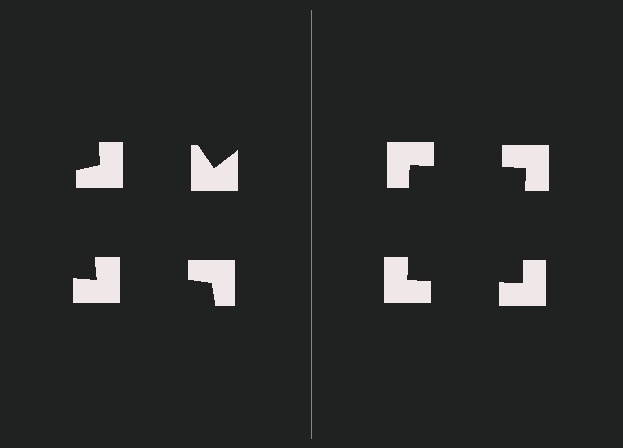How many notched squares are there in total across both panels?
8 — 4 on each side.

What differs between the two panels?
The notched squares are positioned identically on both sides; only the wedge orientations differ. On the right they align to a square; on the left they are misaligned.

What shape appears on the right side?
An illusory square.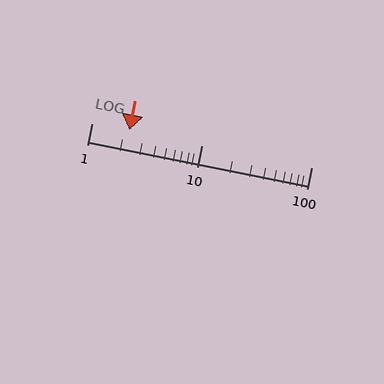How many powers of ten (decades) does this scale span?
The scale spans 2 decades, from 1 to 100.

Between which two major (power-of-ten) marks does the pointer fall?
The pointer is between 1 and 10.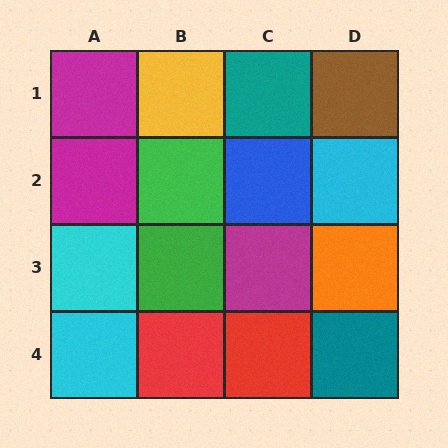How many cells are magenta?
3 cells are magenta.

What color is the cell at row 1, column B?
Yellow.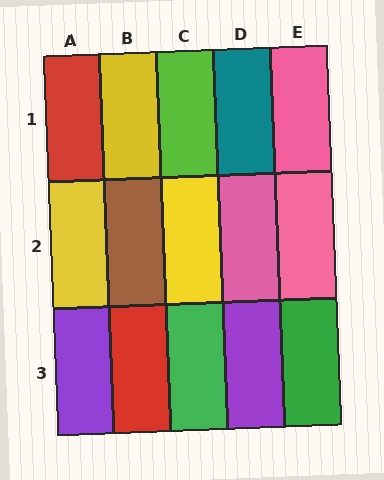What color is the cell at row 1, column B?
Yellow.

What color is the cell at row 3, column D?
Purple.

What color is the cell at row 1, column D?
Teal.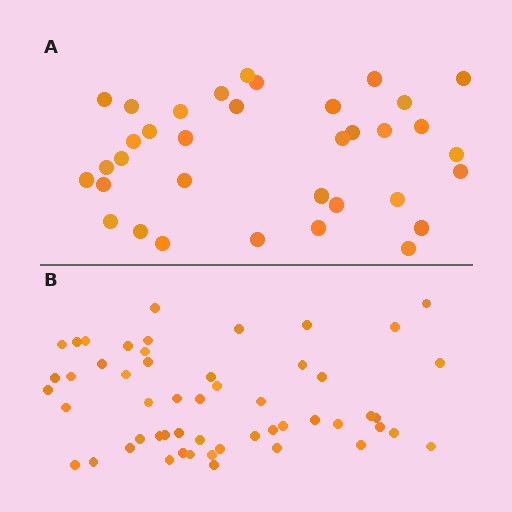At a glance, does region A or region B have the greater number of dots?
Region B (the bottom region) has more dots.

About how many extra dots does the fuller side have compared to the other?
Region B has approximately 20 more dots than region A.